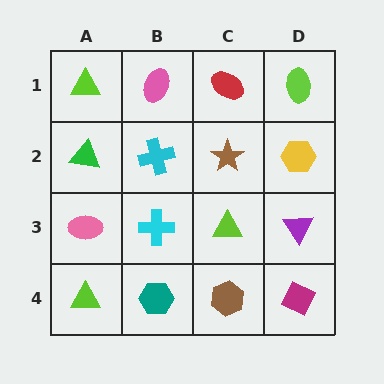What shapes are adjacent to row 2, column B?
A pink ellipse (row 1, column B), a cyan cross (row 3, column B), a green triangle (row 2, column A), a brown star (row 2, column C).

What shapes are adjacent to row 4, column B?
A cyan cross (row 3, column B), a lime triangle (row 4, column A), a brown hexagon (row 4, column C).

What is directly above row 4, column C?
A lime triangle.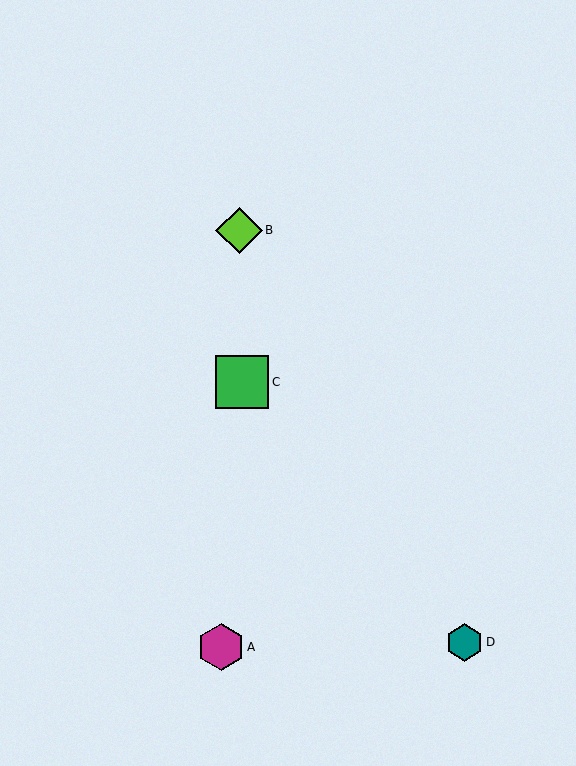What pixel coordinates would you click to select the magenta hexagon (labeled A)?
Click at (221, 647) to select the magenta hexagon A.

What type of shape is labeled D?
Shape D is a teal hexagon.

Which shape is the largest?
The green square (labeled C) is the largest.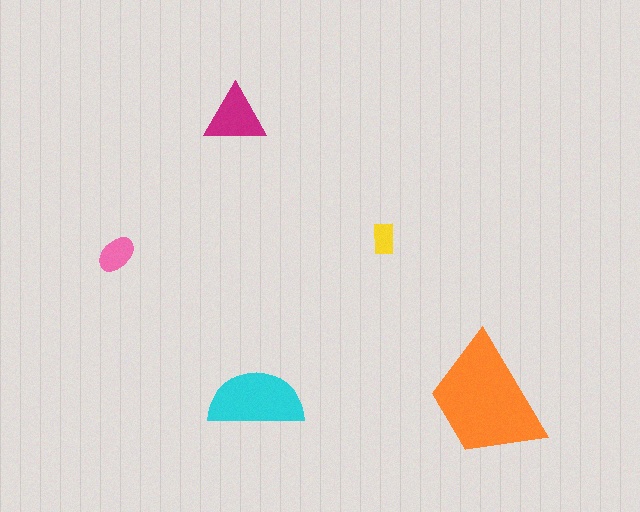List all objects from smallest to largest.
The yellow rectangle, the pink ellipse, the magenta triangle, the cyan semicircle, the orange trapezoid.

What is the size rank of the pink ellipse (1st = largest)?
4th.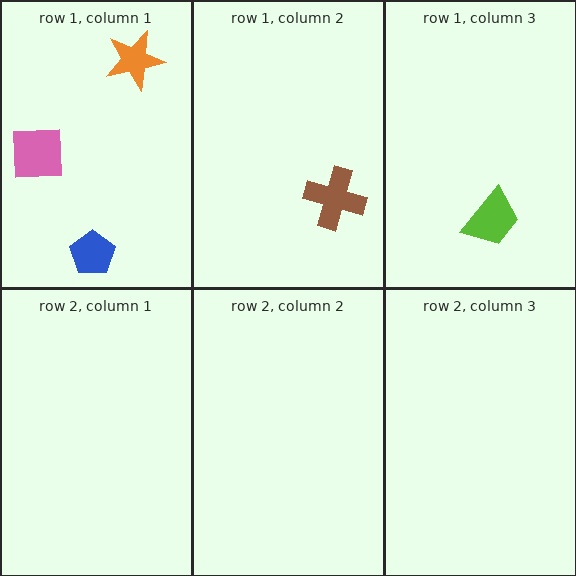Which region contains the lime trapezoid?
The row 1, column 3 region.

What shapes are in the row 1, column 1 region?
The orange star, the blue pentagon, the pink square.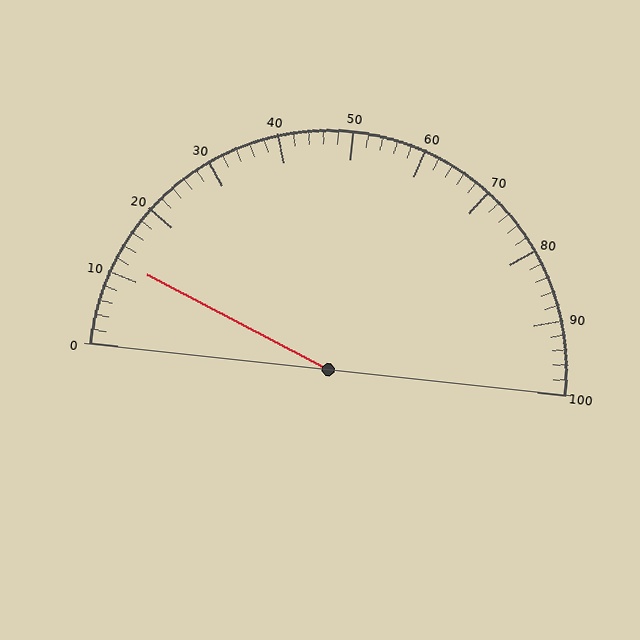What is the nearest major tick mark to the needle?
The nearest major tick mark is 10.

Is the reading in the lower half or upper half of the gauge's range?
The reading is in the lower half of the range (0 to 100).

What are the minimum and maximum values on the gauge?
The gauge ranges from 0 to 100.